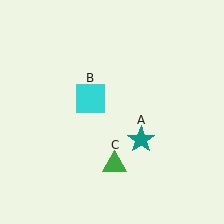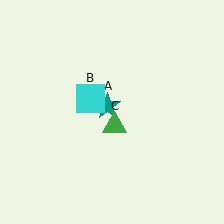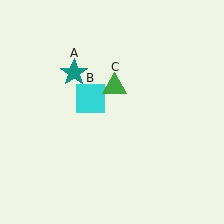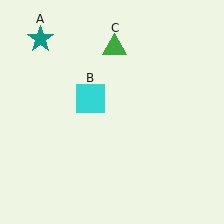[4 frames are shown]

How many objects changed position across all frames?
2 objects changed position: teal star (object A), green triangle (object C).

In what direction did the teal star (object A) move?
The teal star (object A) moved up and to the left.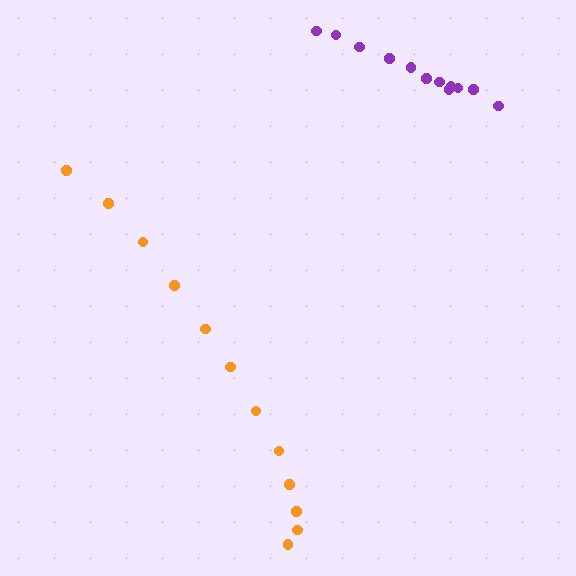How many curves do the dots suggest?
There are 2 distinct paths.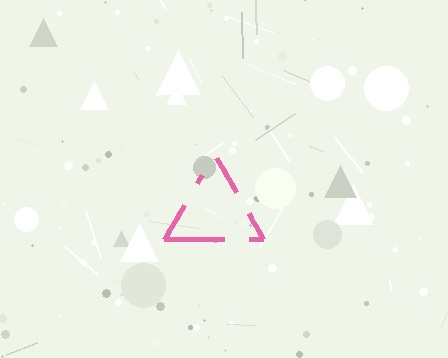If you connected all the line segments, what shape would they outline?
They would outline a triangle.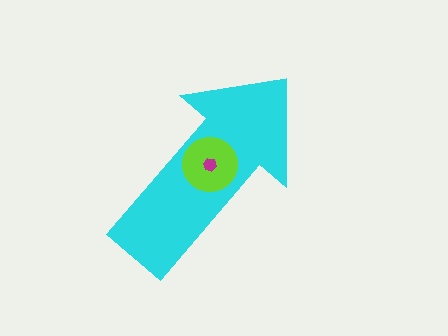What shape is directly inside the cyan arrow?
The lime circle.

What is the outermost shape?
The cyan arrow.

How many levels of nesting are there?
3.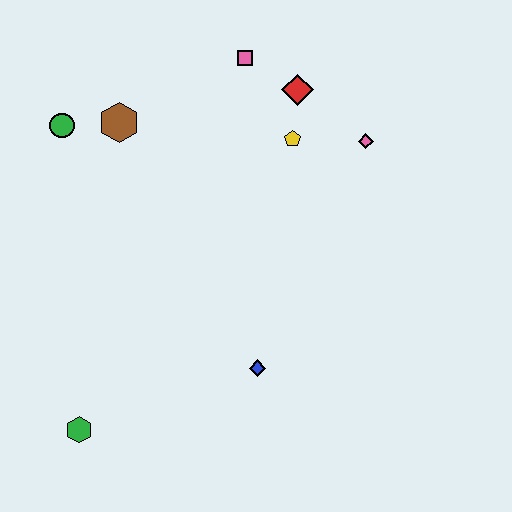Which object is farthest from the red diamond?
The green hexagon is farthest from the red diamond.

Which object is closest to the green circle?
The brown hexagon is closest to the green circle.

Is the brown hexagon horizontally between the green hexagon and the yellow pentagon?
Yes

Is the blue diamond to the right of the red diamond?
No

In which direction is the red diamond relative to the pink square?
The red diamond is to the right of the pink square.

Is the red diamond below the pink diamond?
No